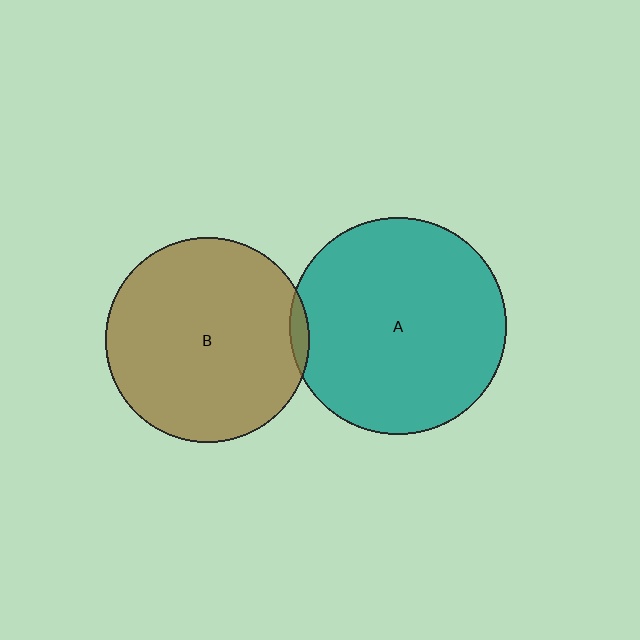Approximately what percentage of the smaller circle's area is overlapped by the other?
Approximately 5%.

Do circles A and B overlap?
Yes.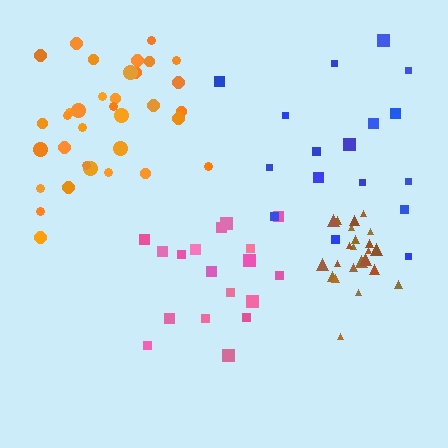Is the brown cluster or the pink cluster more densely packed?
Brown.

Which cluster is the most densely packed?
Brown.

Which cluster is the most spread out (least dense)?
Blue.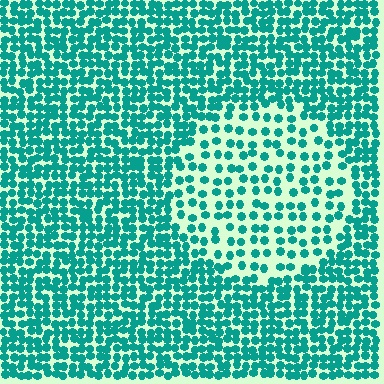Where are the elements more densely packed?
The elements are more densely packed outside the circle boundary.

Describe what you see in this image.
The image contains small teal elements arranged at two different densities. A circle-shaped region is visible where the elements are less densely packed than the surrounding area.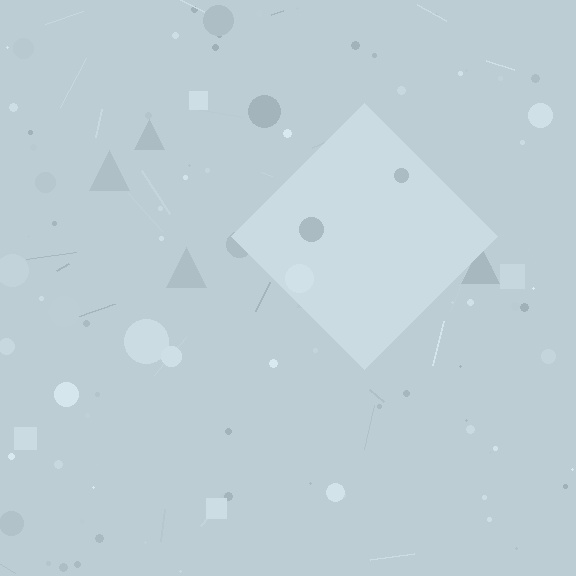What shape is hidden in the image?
A diamond is hidden in the image.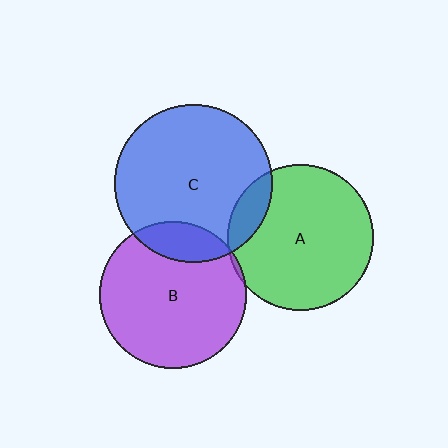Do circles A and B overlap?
Yes.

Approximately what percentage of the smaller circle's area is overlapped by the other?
Approximately 5%.